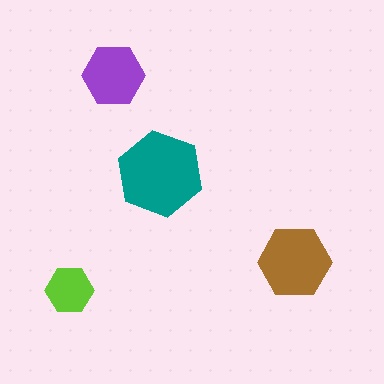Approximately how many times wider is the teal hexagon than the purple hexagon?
About 1.5 times wider.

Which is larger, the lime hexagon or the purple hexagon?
The purple one.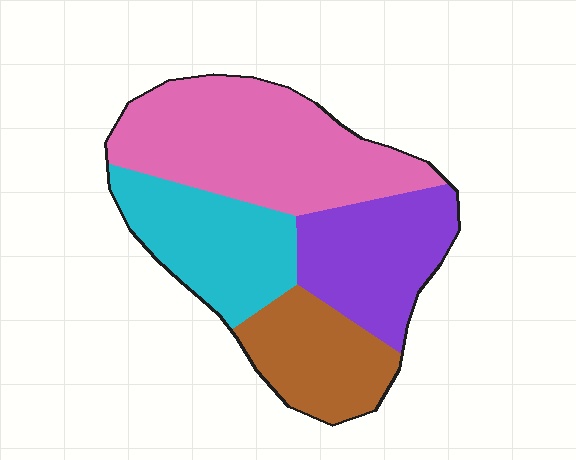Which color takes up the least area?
Brown, at roughly 20%.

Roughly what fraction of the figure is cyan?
Cyan takes up about one fifth (1/5) of the figure.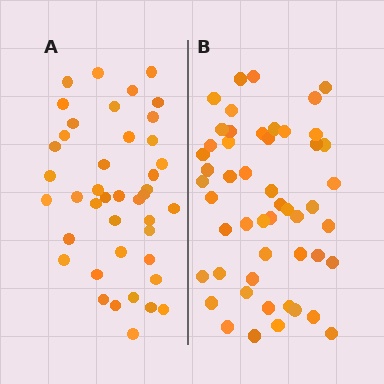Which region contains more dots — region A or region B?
Region B (the right region) has more dots.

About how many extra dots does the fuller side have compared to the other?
Region B has roughly 8 or so more dots than region A.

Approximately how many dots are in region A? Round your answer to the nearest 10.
About 40 dots. (The exact count is 42, which rounds to 40.)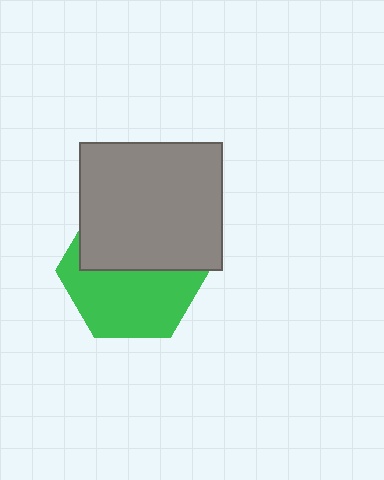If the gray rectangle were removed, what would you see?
You would see the complete green hexagon.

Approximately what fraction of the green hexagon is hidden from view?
Roughly 47% of the green hexagon is hidden behind the gray rectangle.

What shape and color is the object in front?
The object in front is a gray rectangle.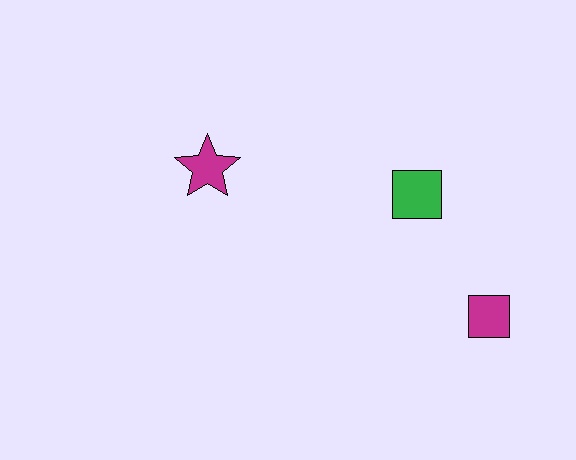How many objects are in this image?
There are 3 objects.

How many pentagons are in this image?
There are no pentagons.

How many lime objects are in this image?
There are no lime objects.